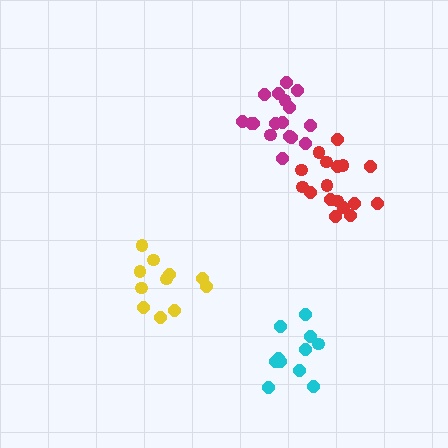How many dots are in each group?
Group 1: 17 dots, Group 2: 11 dots, Group 3: 12 dots, Group 4: 17 dots (57 total).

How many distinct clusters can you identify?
There are 4 distinct clusters.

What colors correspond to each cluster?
The clusters are colored: magenta, yellow, cyan, red.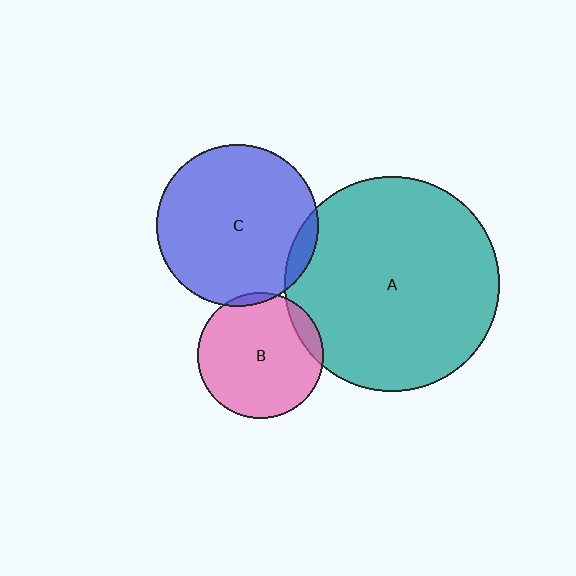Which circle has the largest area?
Circle A (teal).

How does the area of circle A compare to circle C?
Approximately 1.8 times.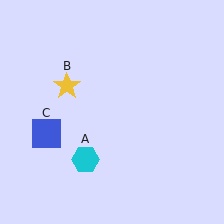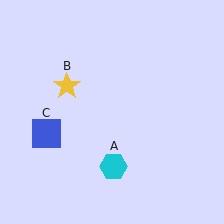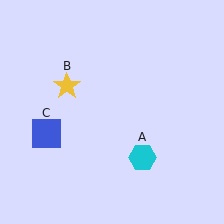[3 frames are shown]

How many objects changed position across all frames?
1 object changed position: cyan hexagon (object A).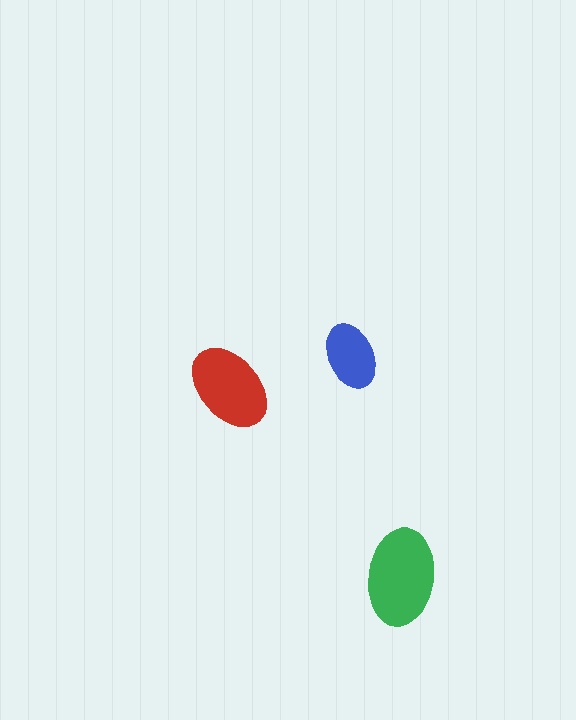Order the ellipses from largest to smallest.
the green one, the red one, the blue one.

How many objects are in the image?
There are 3 objects in the image.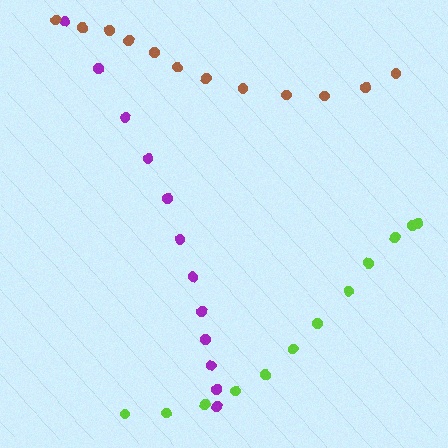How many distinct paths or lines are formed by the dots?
There are 3 distinct paths.